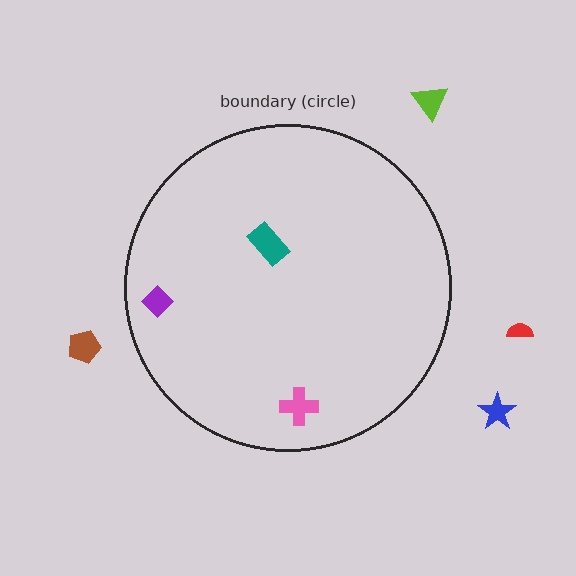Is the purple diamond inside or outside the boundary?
Inside.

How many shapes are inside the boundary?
3 inside, 4 outside.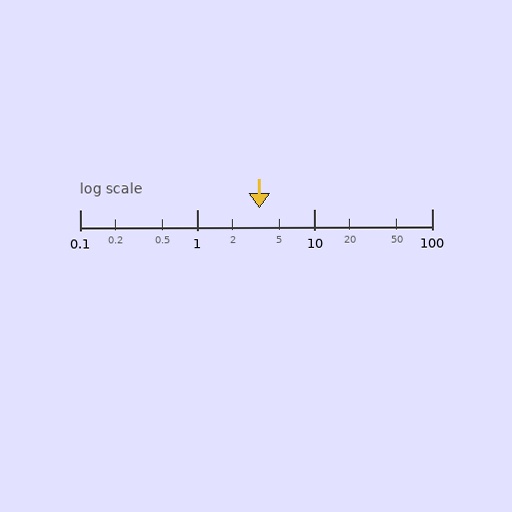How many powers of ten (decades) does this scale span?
The scale spans 3 decades, from 0.1 to 100.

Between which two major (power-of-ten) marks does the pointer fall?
The pointer is between 1 and 10.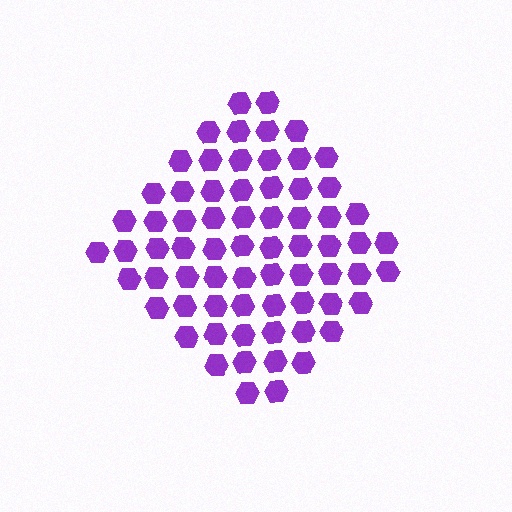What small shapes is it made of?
It is made of small hexagons.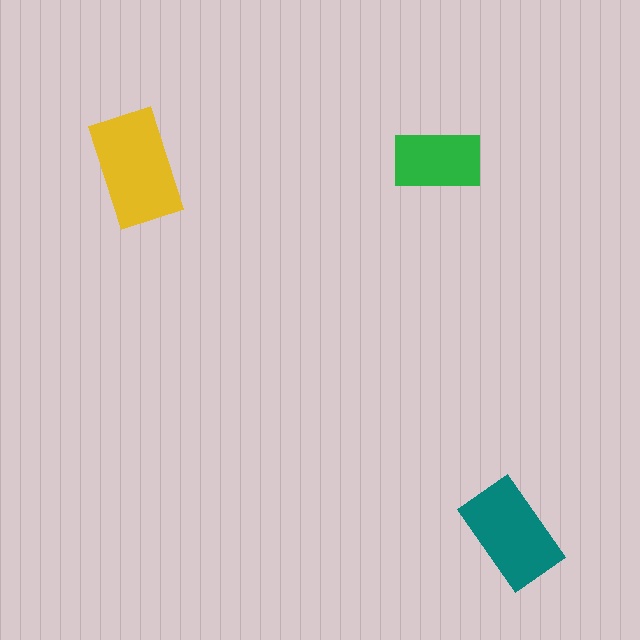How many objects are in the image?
There are 3 objects in the image.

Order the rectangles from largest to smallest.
the yellow one, the teal one, the green one.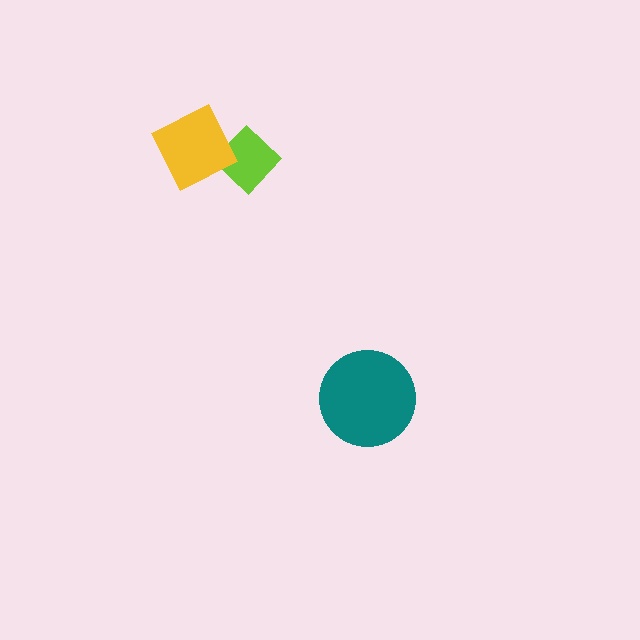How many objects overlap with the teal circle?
0 objects overlap with the teal circle.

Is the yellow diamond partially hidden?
No, no other shape covers it.